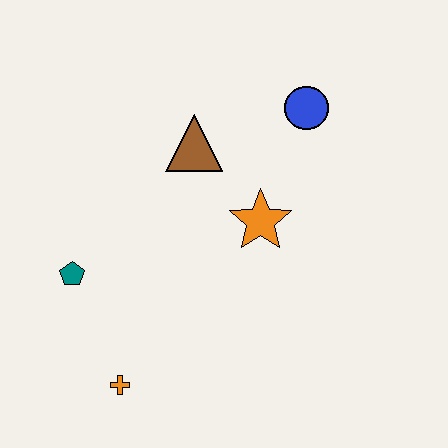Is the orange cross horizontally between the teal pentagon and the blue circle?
Yes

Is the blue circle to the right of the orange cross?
Yes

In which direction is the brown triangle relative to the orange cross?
The brown triangle is above the orange cross.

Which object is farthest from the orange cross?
The blue circle is farthest from the orange cross.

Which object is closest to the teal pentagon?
The orange cross is closest to the teal pentagon.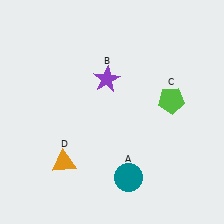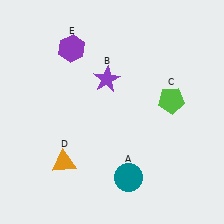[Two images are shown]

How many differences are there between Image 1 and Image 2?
There is 1 difference between the two images.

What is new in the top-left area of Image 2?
A purple hexagon (E) was added in the top-left area of Image 2.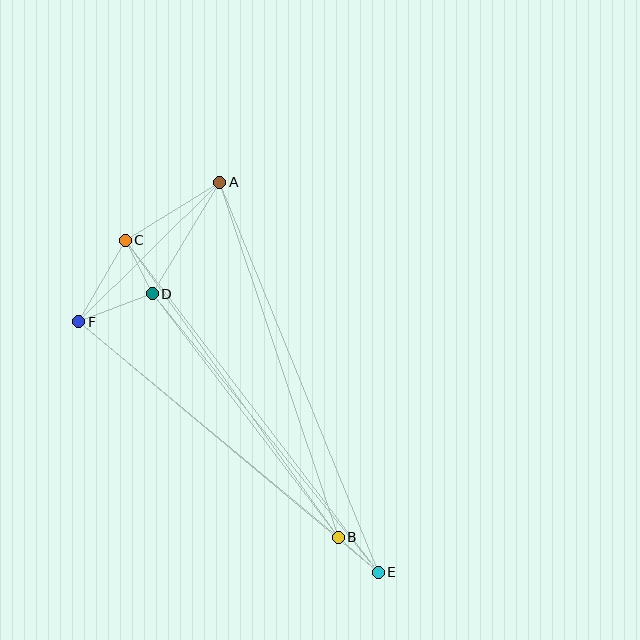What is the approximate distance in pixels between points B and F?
The distance between B and F is approximately 337 pixels.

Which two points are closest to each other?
Points B and E are closest to each other.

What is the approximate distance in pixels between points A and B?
The distance between A and B is approximately 374 pixels.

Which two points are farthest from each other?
Points A and E are farthest from each other.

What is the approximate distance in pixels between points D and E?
The distance between D and E is approximately 359 pixels.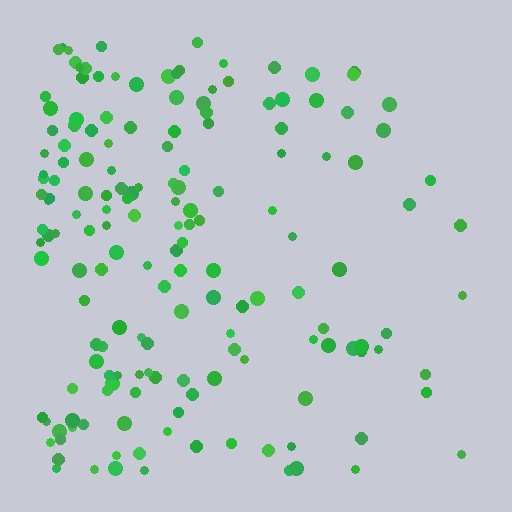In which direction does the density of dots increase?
From right to left, with the left side densest.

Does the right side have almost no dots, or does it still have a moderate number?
Still a moderate number, just noticeably fewer than the left.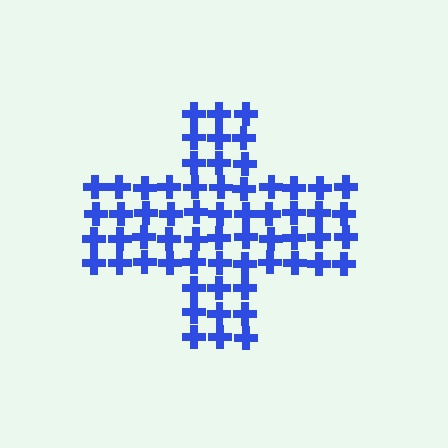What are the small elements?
The small elements are crosses.